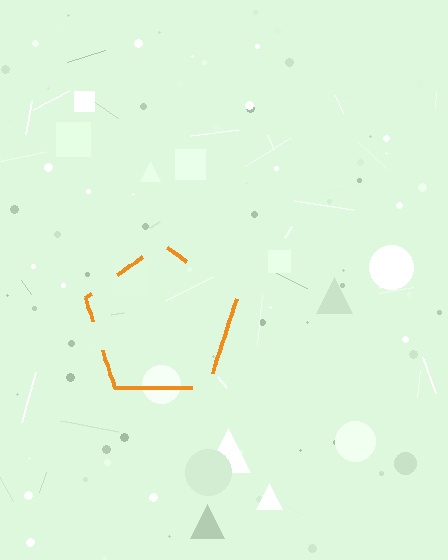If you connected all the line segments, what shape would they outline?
They would outline a pentagon.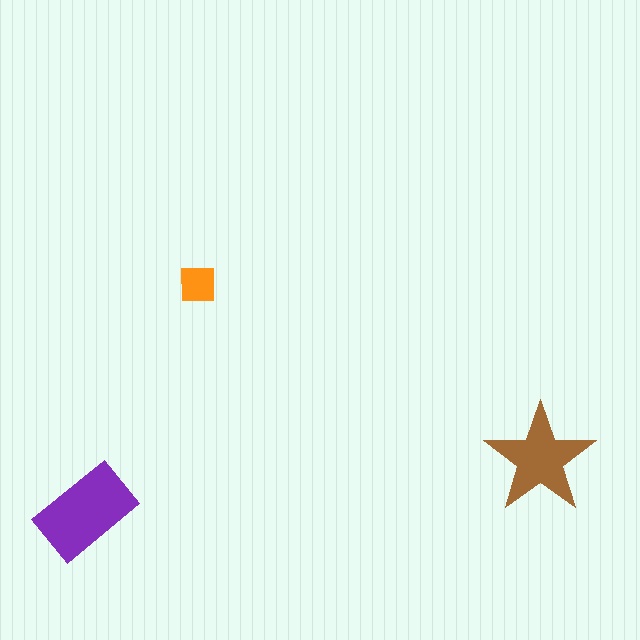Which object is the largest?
The purple rectangle.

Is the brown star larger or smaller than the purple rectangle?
Smaller.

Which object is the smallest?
The orange square.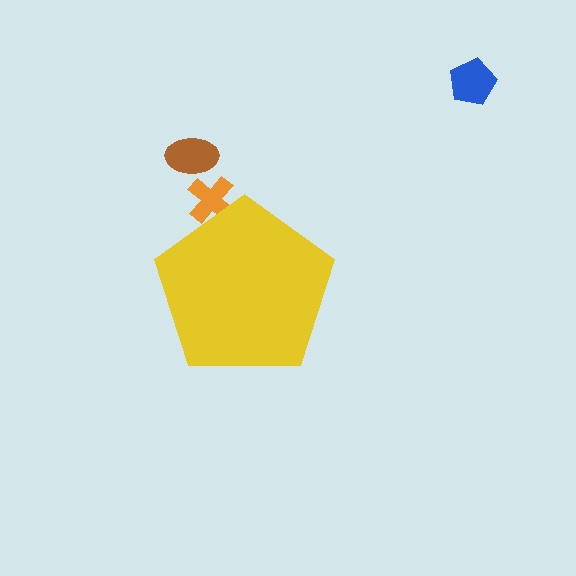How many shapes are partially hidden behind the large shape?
1 shape is partially hidden.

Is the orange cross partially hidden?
Yes, the orange cross is partially hidden behind the yellow pentagon.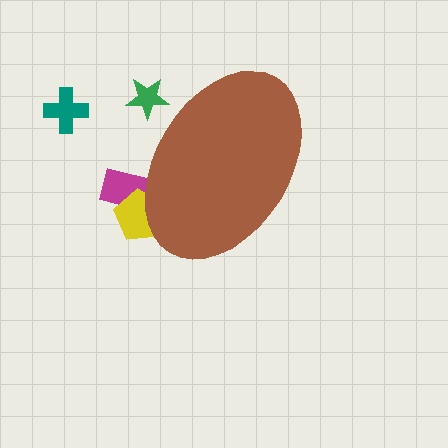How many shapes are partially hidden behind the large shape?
3 shapes are partially hidden.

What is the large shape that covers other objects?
A brown ellipse.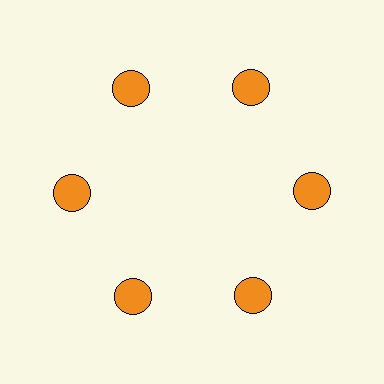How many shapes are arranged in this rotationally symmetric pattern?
There are 6 shapes, arranged in 6 groups of 1.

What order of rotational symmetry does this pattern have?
This pattern has 6-fold rotational symmetry.